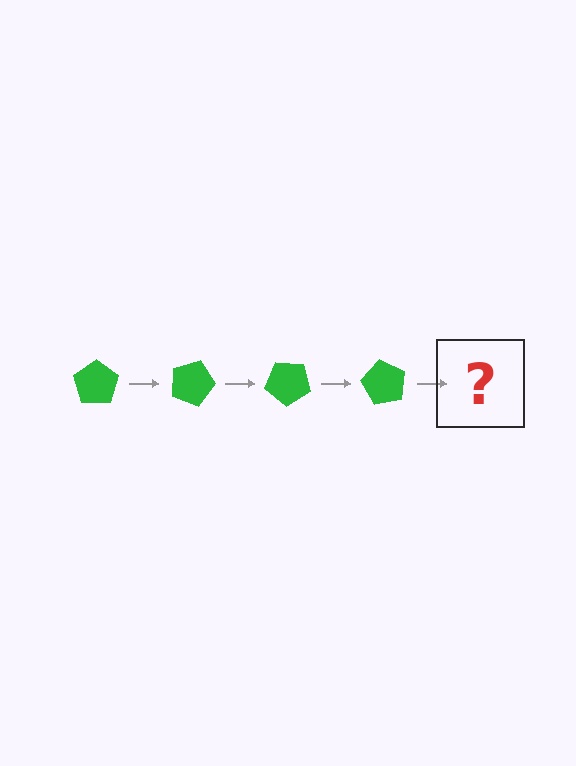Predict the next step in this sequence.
The next step is a green pentagon rotated 80 degrees.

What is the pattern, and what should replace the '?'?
The pattern is that the pentagon rotates 20 degrees each step. The '?' should be a green pentagon rotated 80 degrees.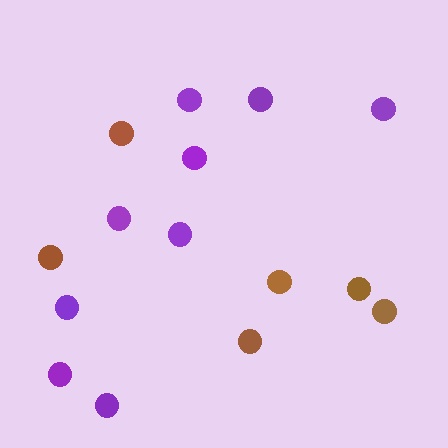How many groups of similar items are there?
There are 2 groups: one group of brown circles (6) and one group of purple circles (9).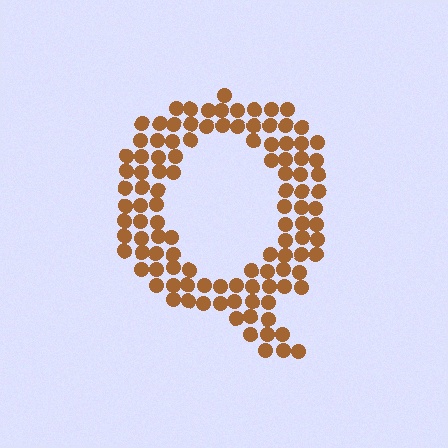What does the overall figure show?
The overall figure shows the letter Q.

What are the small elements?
The small elements are circles.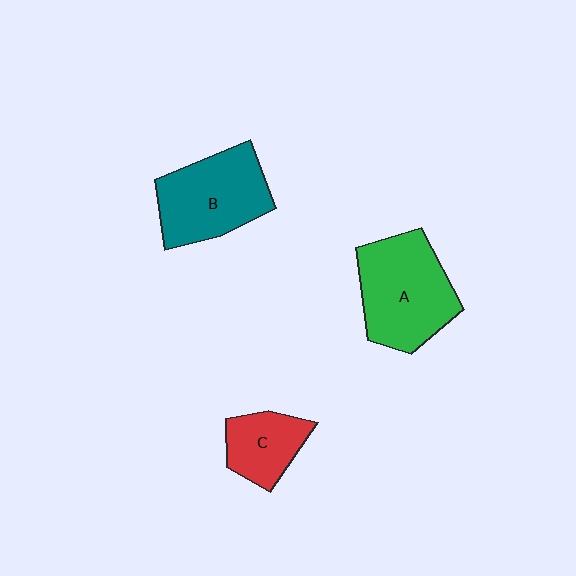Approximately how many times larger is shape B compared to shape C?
Approximately 1.7 times.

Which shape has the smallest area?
Shape C (red).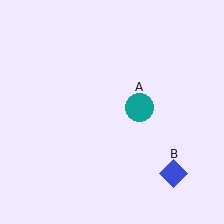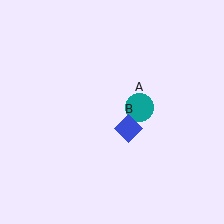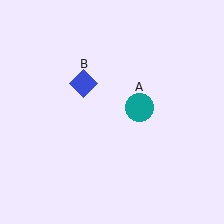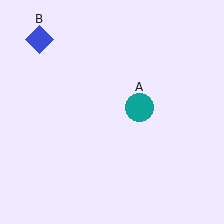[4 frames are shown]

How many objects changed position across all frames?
1 object changed position: blue diamond (object B).